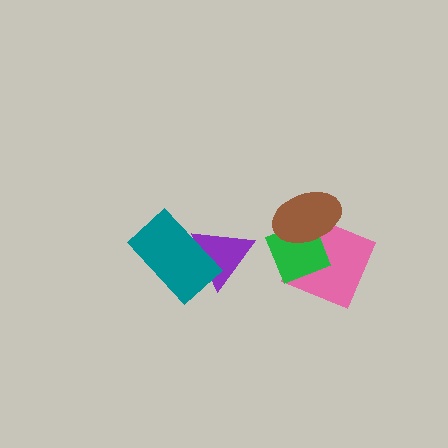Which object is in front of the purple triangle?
The teal rectangle is in front of the purple triangle.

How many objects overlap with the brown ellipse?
2 objects overlap with the brown ellipse.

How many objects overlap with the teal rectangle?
1 object overlaps with the teal rectangle.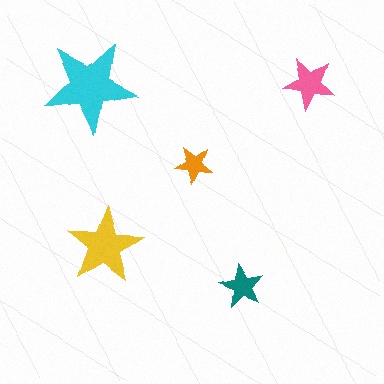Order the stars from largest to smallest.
the cyan one, the yellow one, the pink one, the teal one, the orange one.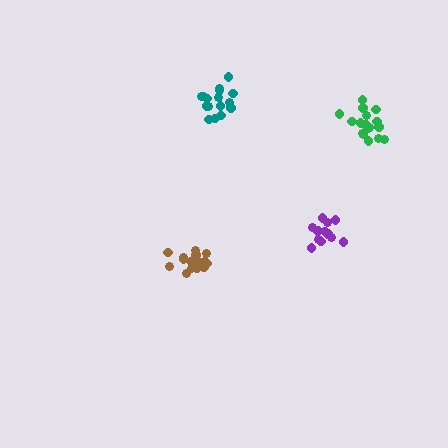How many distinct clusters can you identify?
There are 4 distinct clusters.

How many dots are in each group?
Group 1: 18 dots, Group 2: 12 dots, Group 3: 16 dots, Group 4: 15 dots (61 total).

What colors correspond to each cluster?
The clusters are colored: green, purple, teal, brown.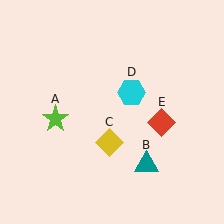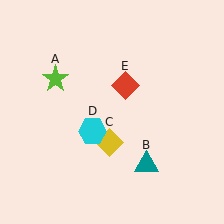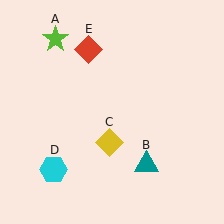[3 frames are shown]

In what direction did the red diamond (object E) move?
The red diamond (object E) moved up and to the left.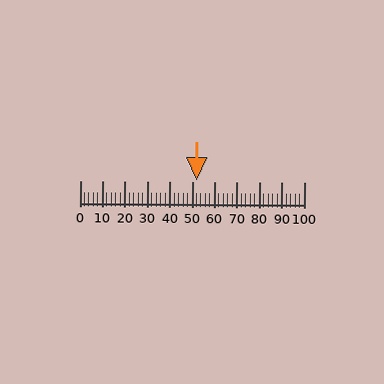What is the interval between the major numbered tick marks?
The major tick marks are spaced 10 units apart.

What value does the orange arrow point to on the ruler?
The orange arrow points to approximately 52.